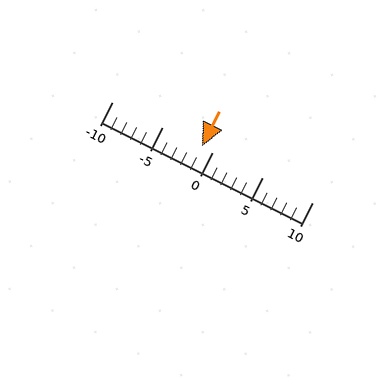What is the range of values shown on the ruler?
The ruler shows values from -10 to 10.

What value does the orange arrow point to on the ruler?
The orange arrow points to approximately -1.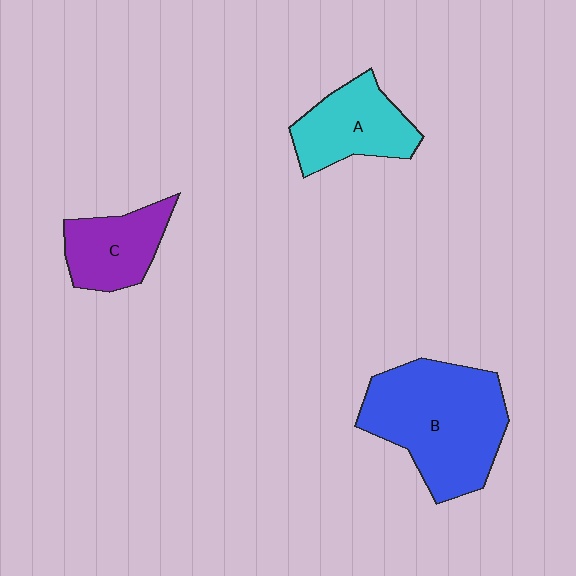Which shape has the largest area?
Shape B (blue).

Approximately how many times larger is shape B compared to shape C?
Approximately 2.1 times.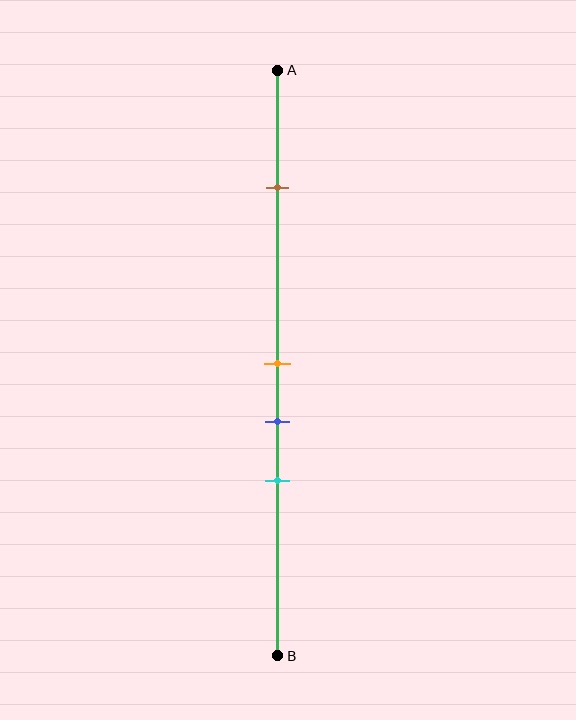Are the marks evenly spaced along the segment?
No, the marks are not evenly spaced.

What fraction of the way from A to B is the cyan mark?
The cyan mark is approximately 70% (0.7) of the way from A to B.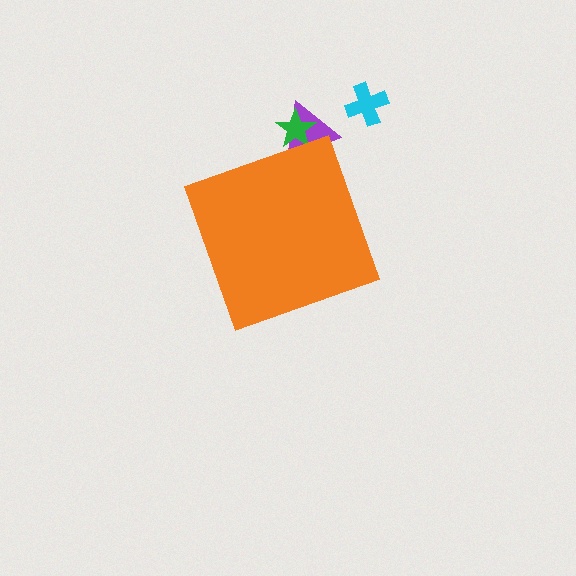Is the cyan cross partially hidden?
No, the cyan cross is fully visible.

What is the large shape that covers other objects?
An orange diamond.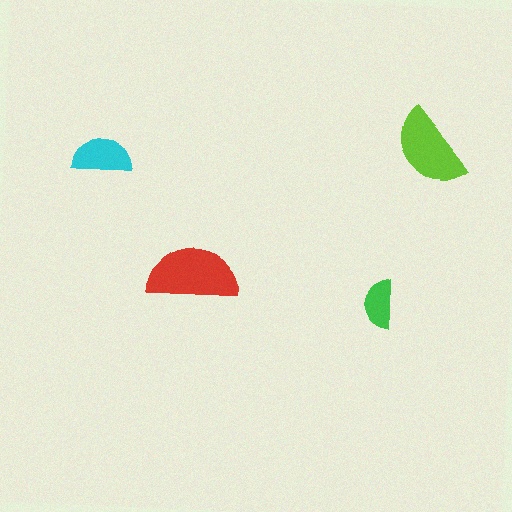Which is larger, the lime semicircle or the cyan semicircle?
The lime one.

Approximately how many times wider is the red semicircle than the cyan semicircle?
About 1.5 times wider.